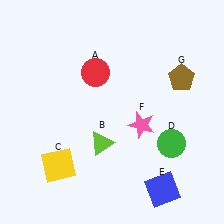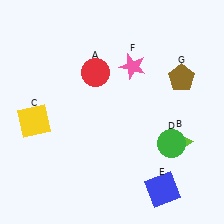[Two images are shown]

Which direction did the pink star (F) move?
The pink star (F) moved up.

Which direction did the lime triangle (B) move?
The lime triangle (B) moved right.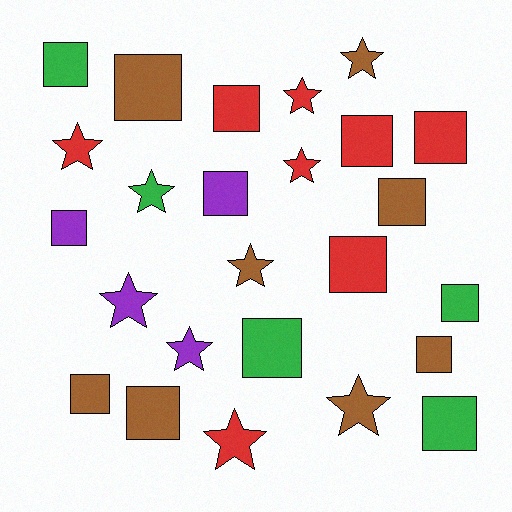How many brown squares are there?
There are 5 brown squares.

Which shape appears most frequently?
Square, with 15 objects.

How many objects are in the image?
There are 25 objects.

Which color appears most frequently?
Red, with 8 objects.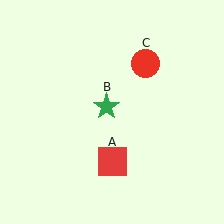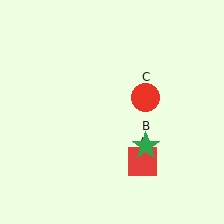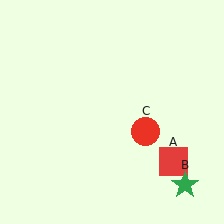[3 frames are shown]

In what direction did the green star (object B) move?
The green star (object B) moved down and to the right.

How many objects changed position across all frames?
3 objects changed position: red square (object A), green star (object B), red circle (object C).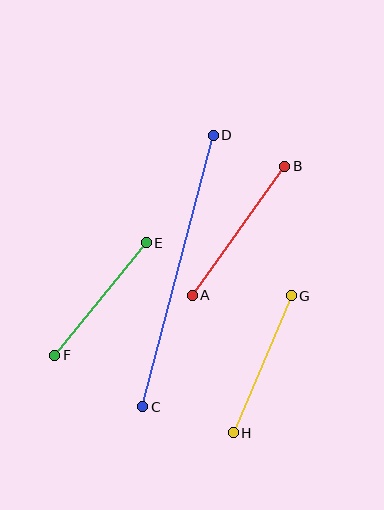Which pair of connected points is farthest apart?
Points C and D are farthest apart.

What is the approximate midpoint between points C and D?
The midpoint is at approximately (178, 271) pixels.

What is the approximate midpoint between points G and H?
The midpoint is at approximately (262, 364) pixels.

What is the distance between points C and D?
The distance is approximately 281 pixels.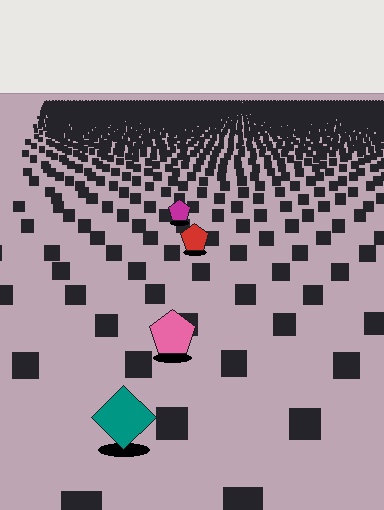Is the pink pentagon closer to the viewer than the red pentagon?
Yes. The pink pentagon is closer — you can tell from the texture gradient: the ground texture is coarser near it.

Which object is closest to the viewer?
The teal diamond is closest. The texture marks near it are larger and more spread out.